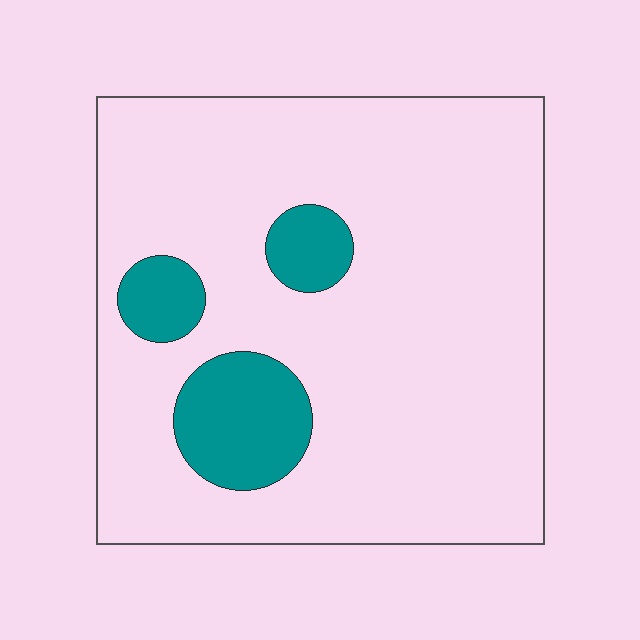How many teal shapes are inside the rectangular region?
3.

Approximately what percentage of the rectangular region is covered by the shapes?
Approximately 15%.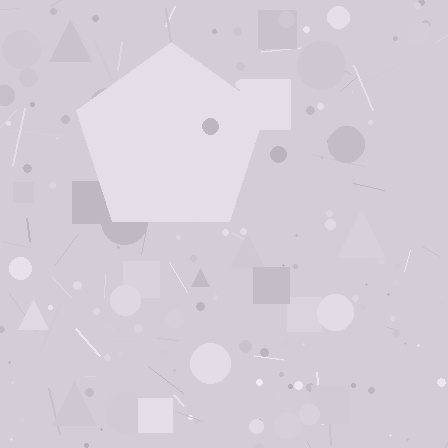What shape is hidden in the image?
A pentagon is hidden in the image.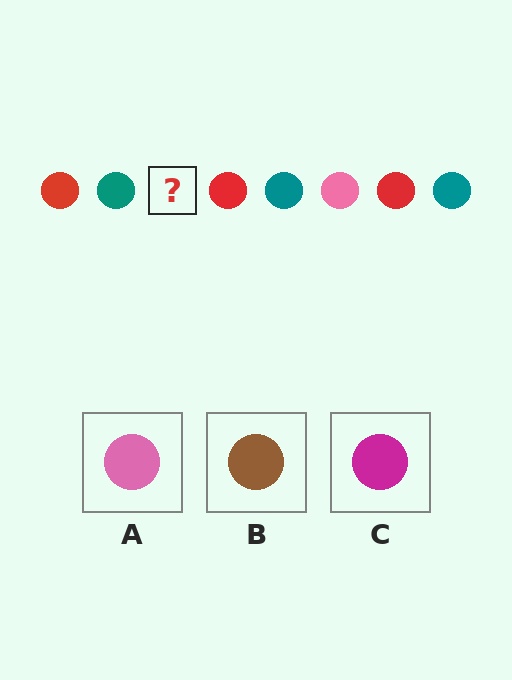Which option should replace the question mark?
Option A.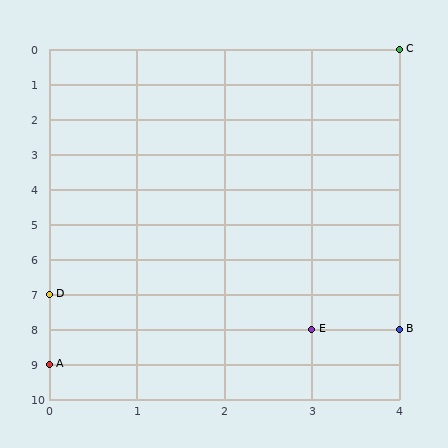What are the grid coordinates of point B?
Point B is at grid coordinates (4, 8).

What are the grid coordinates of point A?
Point A is at grid coordinates (0, 9).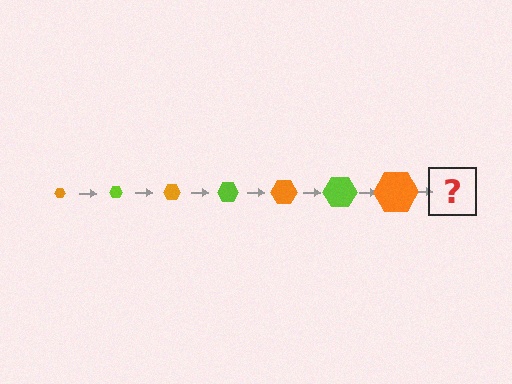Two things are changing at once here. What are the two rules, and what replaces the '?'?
The two rules are that the hexagon grows larger each step and the color cycles through orange and lime. The '?' should be a lime hexagon, larger than the previous one.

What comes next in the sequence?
The next element should be a lime hexagon, larger than the previous one.